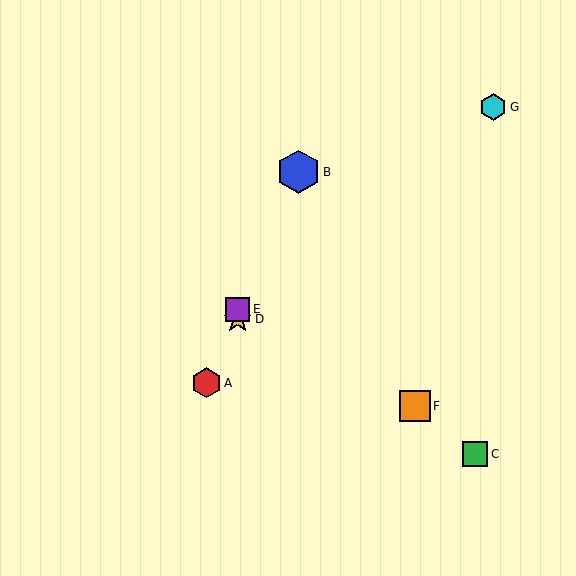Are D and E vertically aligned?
Yes, both are at x≈238.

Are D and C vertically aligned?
No, D is at x≈238 and C is at x≈475.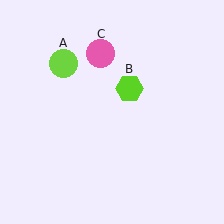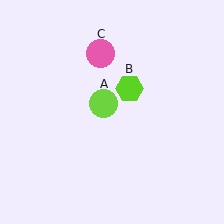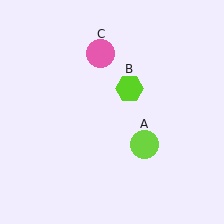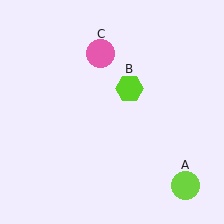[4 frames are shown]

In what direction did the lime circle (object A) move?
The lime circle (object A) moved down and to the right.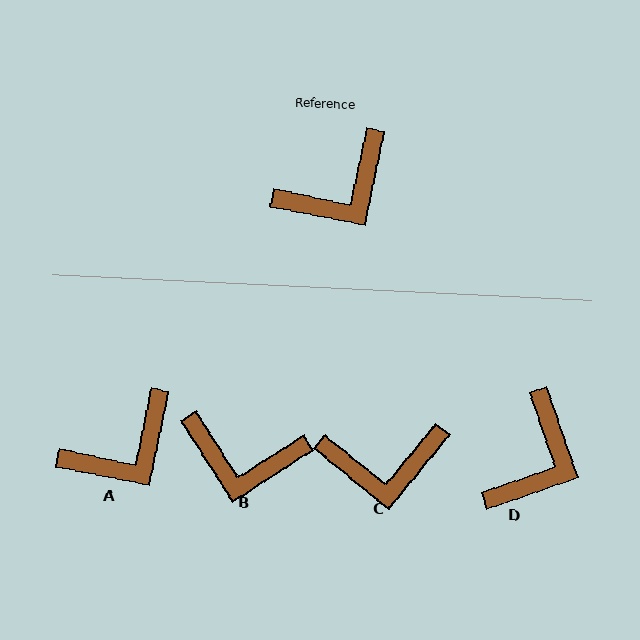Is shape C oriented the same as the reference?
No, it is off by about 28 degrees.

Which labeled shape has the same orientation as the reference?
A.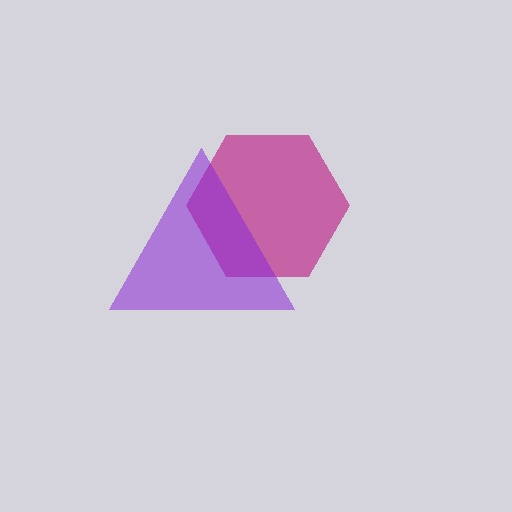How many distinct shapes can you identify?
There are 2 distinct shapes: a magenta hexagon, a purple triangle.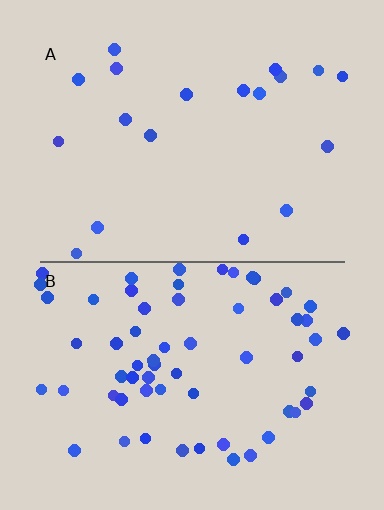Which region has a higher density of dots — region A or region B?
B (the bottom).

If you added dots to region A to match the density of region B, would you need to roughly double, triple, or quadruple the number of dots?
Approximately triple.